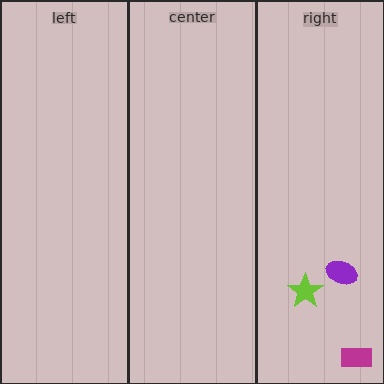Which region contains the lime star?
The right region.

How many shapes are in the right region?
3.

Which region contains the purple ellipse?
The right region.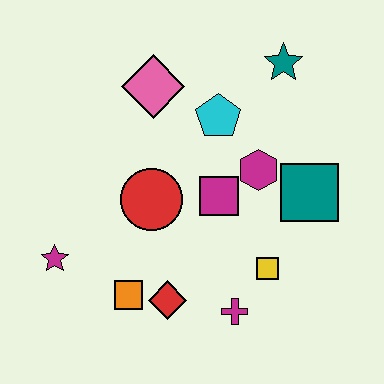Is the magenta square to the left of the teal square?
Yes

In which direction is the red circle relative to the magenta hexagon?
The red circle is to the left of the magenta hexagon.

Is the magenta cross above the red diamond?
No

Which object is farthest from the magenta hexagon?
The magenta star is farthest from the magenta hexagon.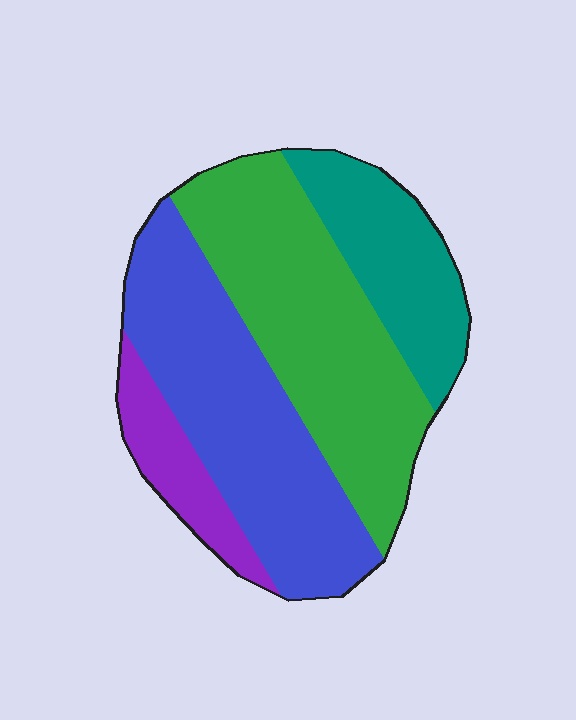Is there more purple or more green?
Green.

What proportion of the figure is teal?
Teal takes up about one sixth (1/6) of the figure.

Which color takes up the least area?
Purple, at roughly 10%.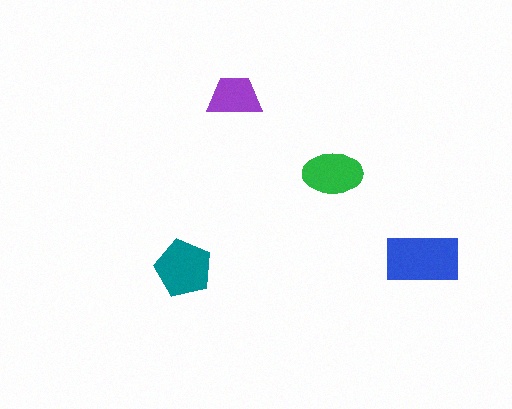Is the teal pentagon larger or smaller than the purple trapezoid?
Larger.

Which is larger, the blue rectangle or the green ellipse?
The blue rectangle.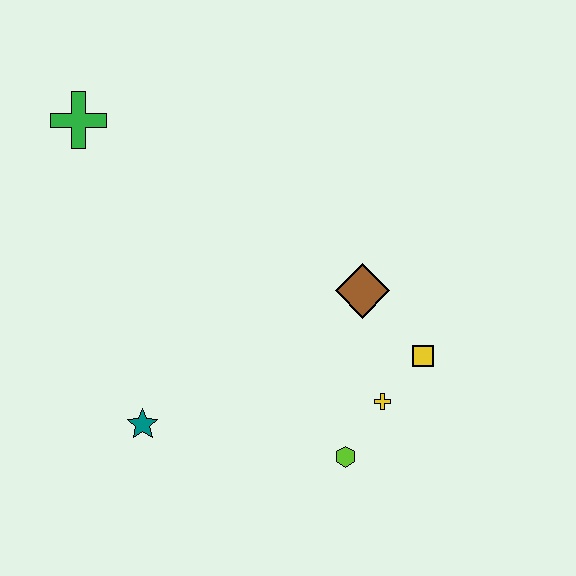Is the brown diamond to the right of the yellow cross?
No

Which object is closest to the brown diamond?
The yellow square is closest to the brown diamond.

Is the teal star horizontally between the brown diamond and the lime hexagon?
No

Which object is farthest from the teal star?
The green cross is farthest from the teal star.